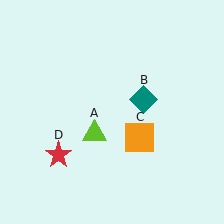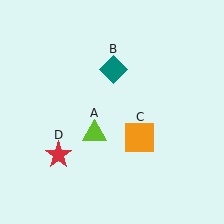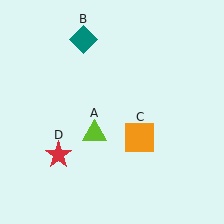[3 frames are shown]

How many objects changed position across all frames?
1 object changed position: teal diamond (object B).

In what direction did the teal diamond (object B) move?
The teal diamond (object B) moved up and to the left.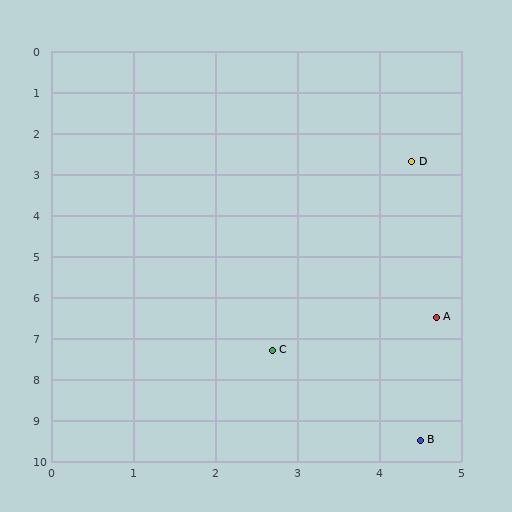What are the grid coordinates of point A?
Point A is at approximately (4.7, 6.5).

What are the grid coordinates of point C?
Point C is at approximately (2.7, 7.3).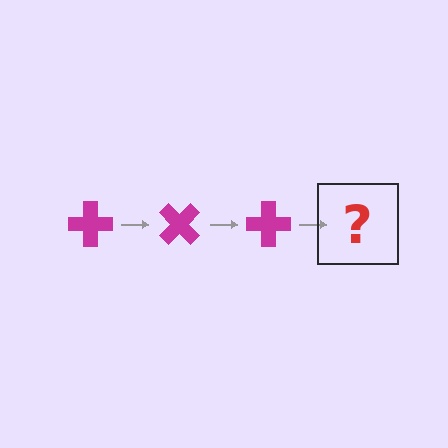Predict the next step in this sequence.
The next step is a magenta cross rotated 135 degrees.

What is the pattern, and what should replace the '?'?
The pattern is that the cross rotates 45 degrees each step. The '?' should be a magenta cross rotated 135 degrees.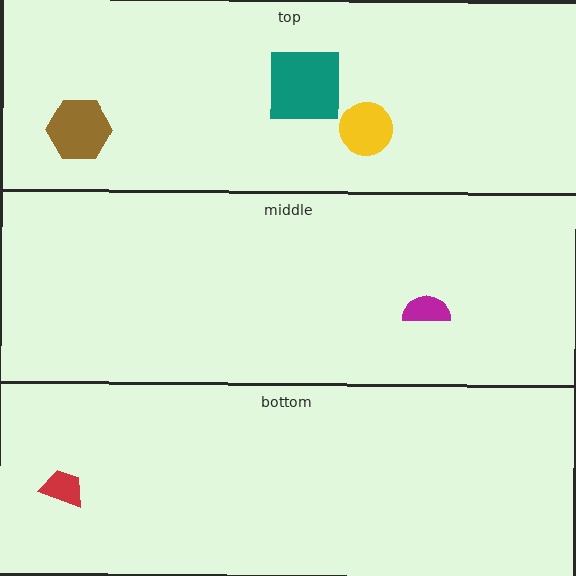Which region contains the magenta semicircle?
The middle region.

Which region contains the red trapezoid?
The bottom region.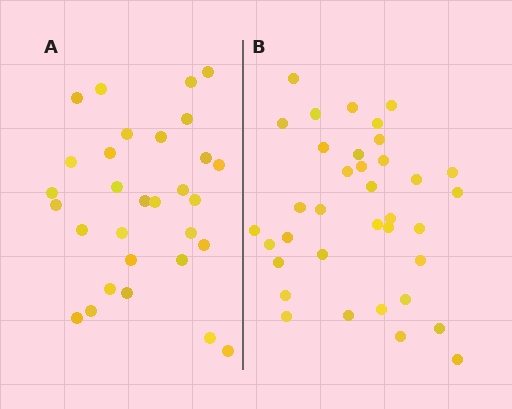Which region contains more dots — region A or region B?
Region B (the right region) has more dots.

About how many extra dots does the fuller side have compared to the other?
Region B has about 6 more dots than region A.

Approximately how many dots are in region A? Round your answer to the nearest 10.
About 30 dots.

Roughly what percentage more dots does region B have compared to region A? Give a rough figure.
About 20% more.